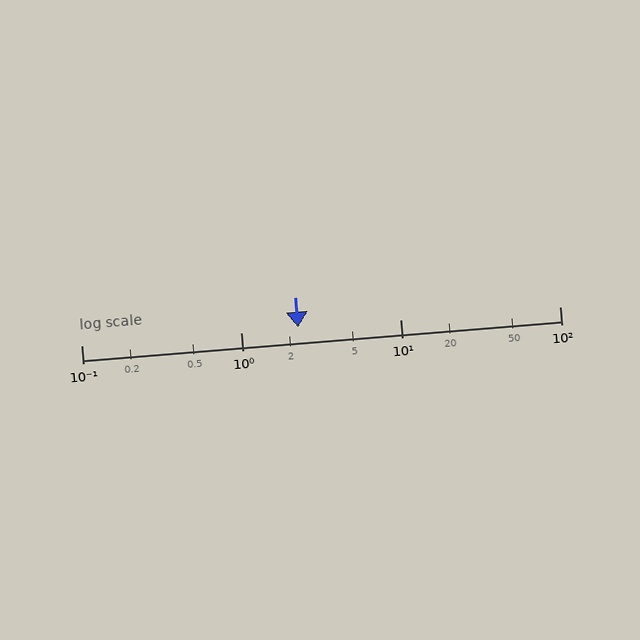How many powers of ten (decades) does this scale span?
The scale spans 3 decades, from 0.1 to 100.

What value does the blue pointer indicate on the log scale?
The pointer indicates approximately 2.3.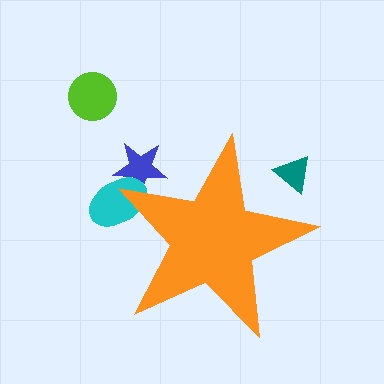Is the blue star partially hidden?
Yes, the blue star is partially hidden behind the orange star.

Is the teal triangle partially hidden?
Yes, the teal triangle is partially hidden behind the orange star.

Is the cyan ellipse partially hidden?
Yes, the cyan ellipse is partially hidden behind the orange star.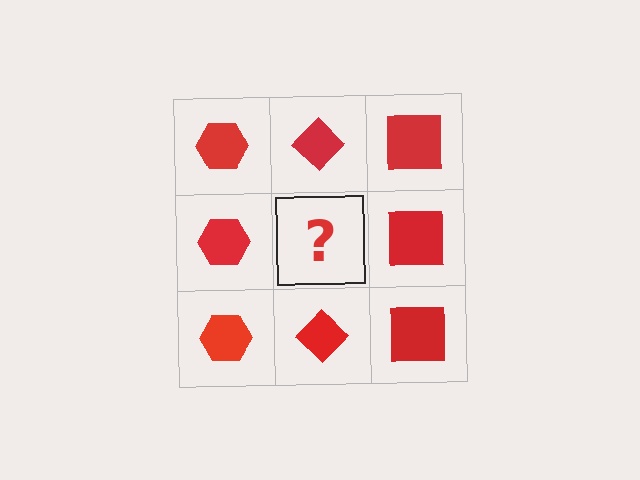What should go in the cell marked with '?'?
The missing cell should contain a red diamond.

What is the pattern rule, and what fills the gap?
The rule is that each column has a consistent shape. The gap should be filled with a red diamond.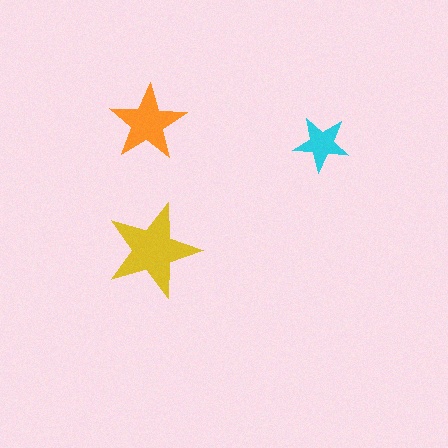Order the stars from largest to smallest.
the yellow one, the orange one, the cyan one.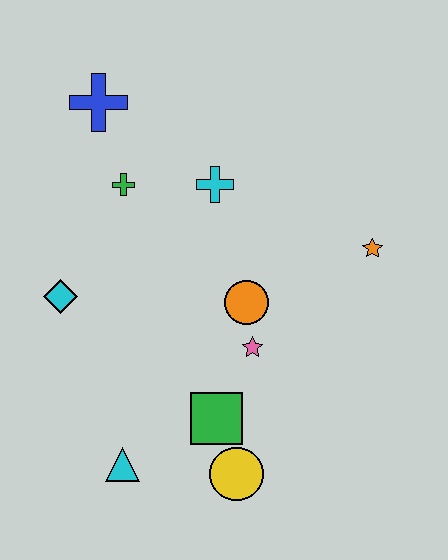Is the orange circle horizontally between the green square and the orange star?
Yes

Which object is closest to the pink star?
The orange circle is closest to the pink star.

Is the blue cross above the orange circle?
Yes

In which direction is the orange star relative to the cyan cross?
The orange star is to the right of the cyan cross.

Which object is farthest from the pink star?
The blue cross is farthest from the pink star.